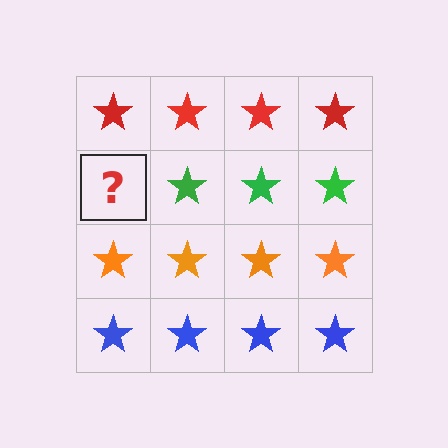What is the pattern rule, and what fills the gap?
The rule is that each row has a consistent color. The gap should be filled with a green star.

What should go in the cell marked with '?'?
The missing cell should contain a green star.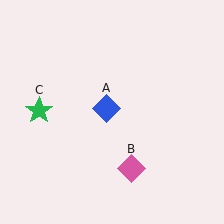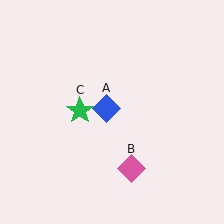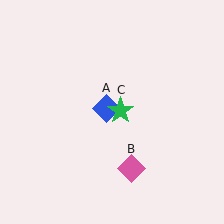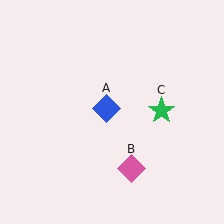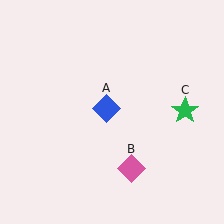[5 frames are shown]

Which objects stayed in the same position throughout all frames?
Blue diamond (object A) and pink diamond (object B) remained stationary.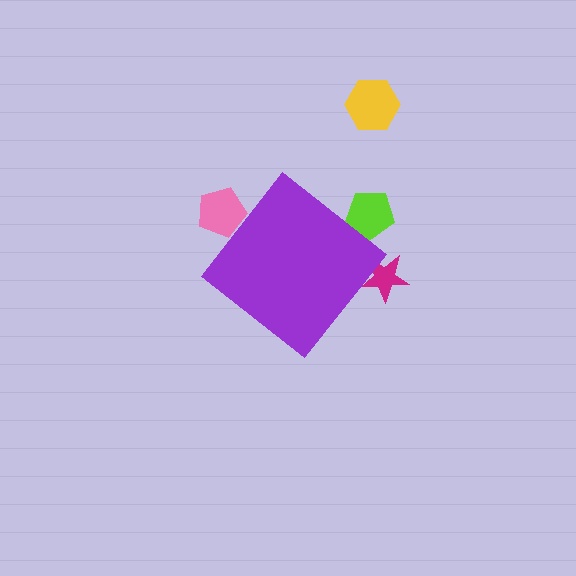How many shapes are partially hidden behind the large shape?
3 shapes are partially hidden.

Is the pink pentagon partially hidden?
Yes, the pink pentagon is partially hidden behind the purple diamond.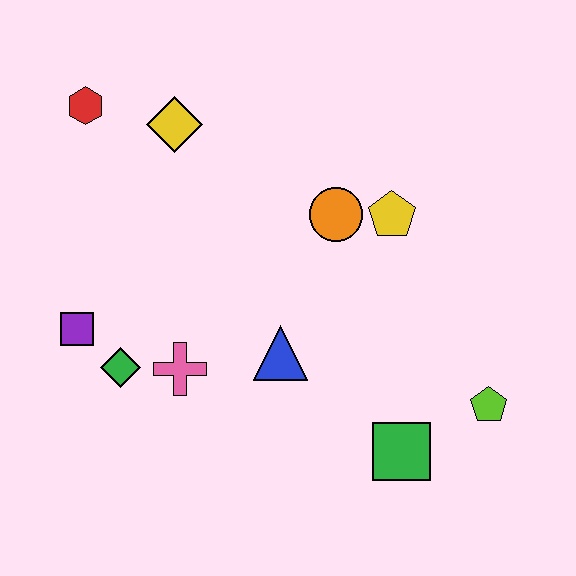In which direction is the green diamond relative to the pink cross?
The green diamond is to the left of the pink cross.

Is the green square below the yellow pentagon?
Yes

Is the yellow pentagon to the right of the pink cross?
Yes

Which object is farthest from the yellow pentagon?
The purple square is farthest from the yellow pentagon.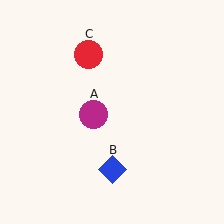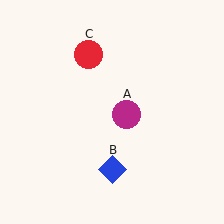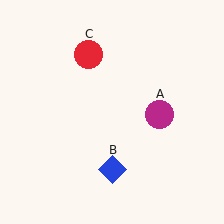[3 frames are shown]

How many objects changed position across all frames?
1 object changed position: magenta circle (object A).